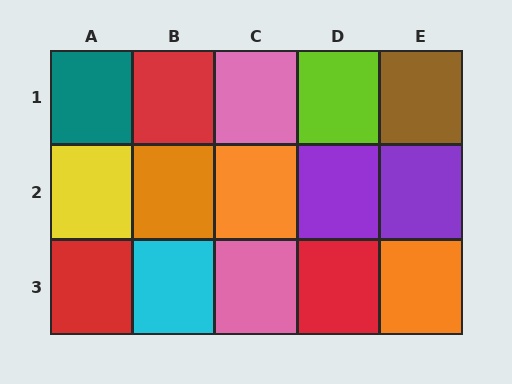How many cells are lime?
1 cell is lime.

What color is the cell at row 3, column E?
Orange.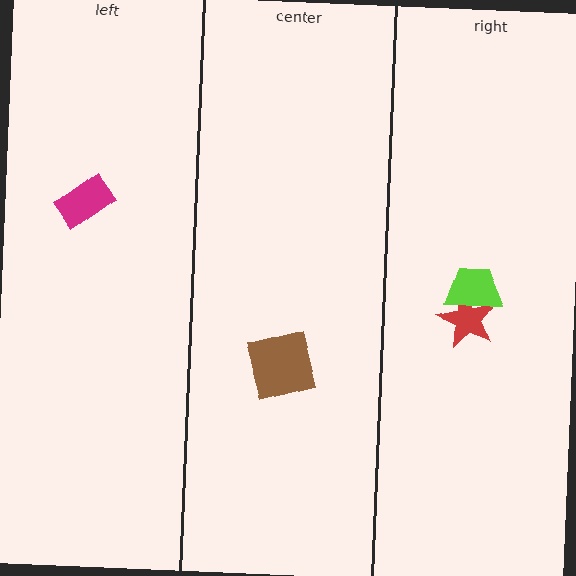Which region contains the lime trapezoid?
The right region.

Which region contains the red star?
The right region.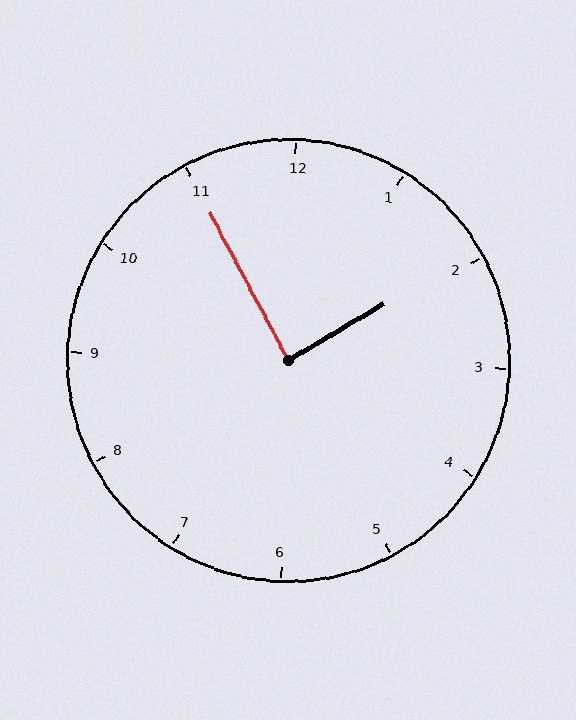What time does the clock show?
1:55.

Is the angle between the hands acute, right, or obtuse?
It is right.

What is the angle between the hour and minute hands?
Approximately 88 degrees.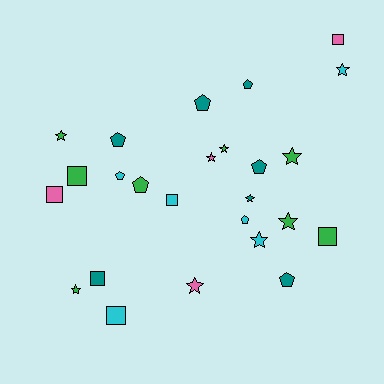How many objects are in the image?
There are 25 objects.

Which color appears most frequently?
Green, with 8 objects.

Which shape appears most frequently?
Star, with 10 objects.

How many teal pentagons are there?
There are 5 teal pentagons.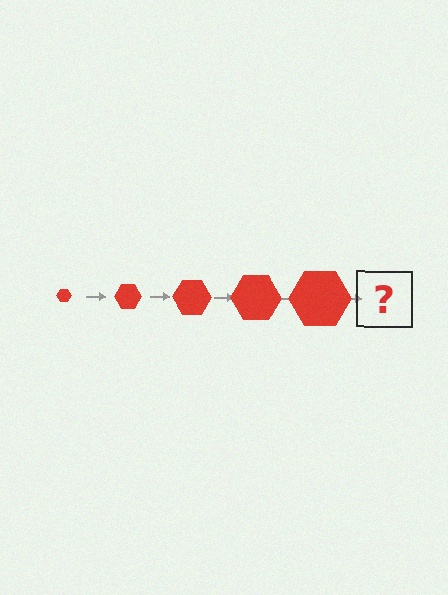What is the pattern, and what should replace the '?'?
The pattern is that the hexagon gets progressively larger each step. The '?' should be a red hexagon, larger than the previous one.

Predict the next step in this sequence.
The next step is a red hexagon, larger than the previous one.